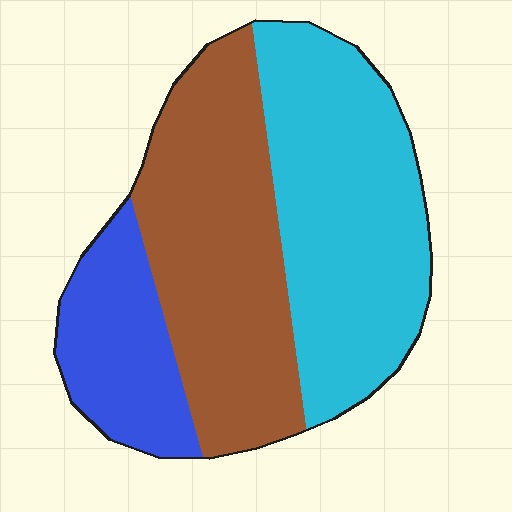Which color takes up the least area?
Blue, at roughly 20%.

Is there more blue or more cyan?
Cyan.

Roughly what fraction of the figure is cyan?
Cyan covers roughly 40% of the figure.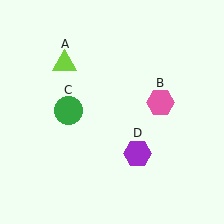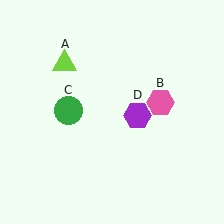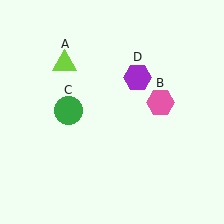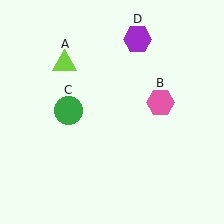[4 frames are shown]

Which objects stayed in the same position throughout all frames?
Lime triangle (object A) and pink hexagon (object B) and green circle (object C) remained stationary.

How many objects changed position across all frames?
1 object changed position: purple hexagon (object D).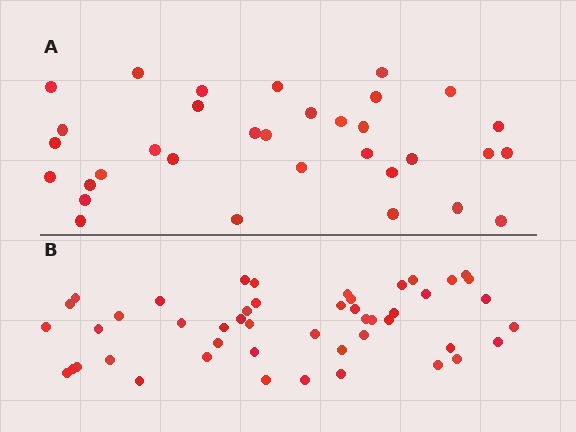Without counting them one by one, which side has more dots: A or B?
Region B (the bottom region) has more dots.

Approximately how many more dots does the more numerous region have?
Region B has approximately 15 more dots than region A.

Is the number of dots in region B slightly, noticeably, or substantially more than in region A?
Region B has substantially more. The ratio is roughly 1.5 to 1.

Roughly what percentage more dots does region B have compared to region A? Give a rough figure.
About 45% more.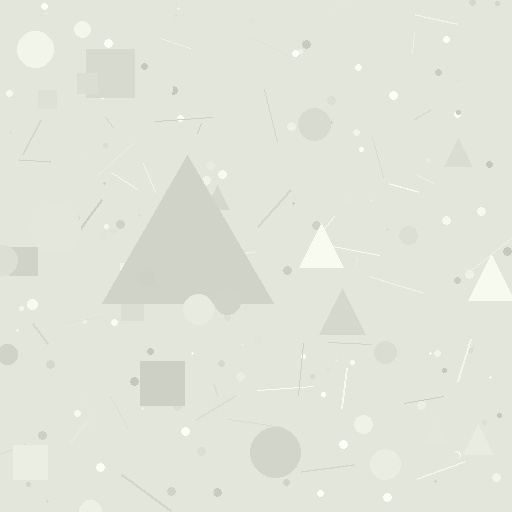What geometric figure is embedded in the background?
A triangle is embedded in the background.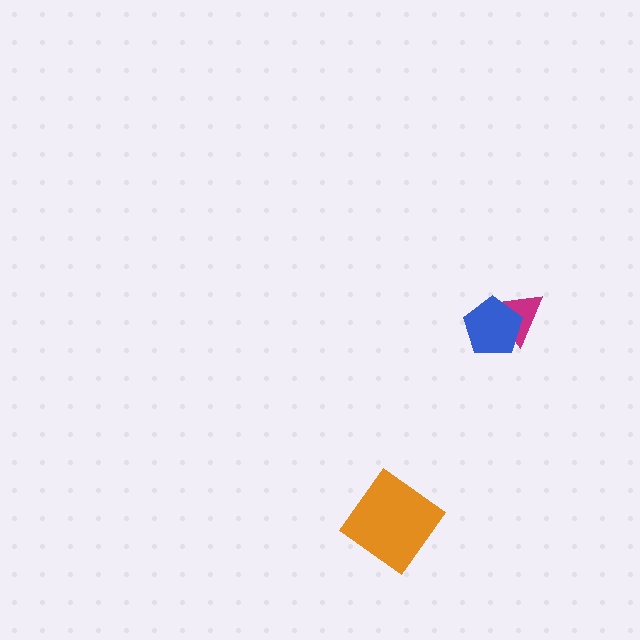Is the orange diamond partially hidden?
No, no other shape covers it.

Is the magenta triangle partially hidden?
Yes, it is partially covered by another shape.